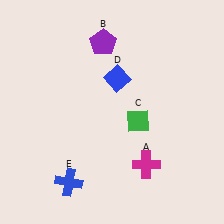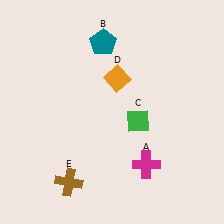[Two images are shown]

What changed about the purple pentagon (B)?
In Image 1, B is purple. In Image 2, it changed to teal.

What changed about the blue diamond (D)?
In Image 1, D is blue. In Image 2, it changed to orange.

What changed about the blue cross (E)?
In Image 1, E is blue. In Image 2, it changed to brown.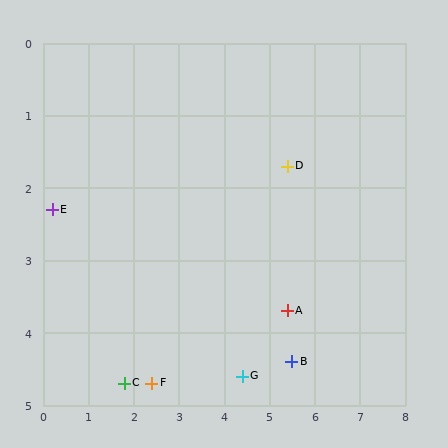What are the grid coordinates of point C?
Point C is at approximately (1.8, 4.7).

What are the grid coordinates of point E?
Point E is at approximately (0.2, 2.3).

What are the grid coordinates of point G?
Point G is at approximately (4.4, 4.6).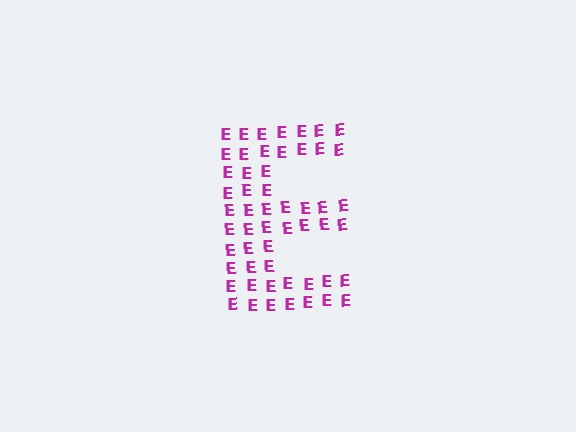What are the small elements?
The small elements are letter E's.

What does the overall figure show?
The overall figure shows the letter E.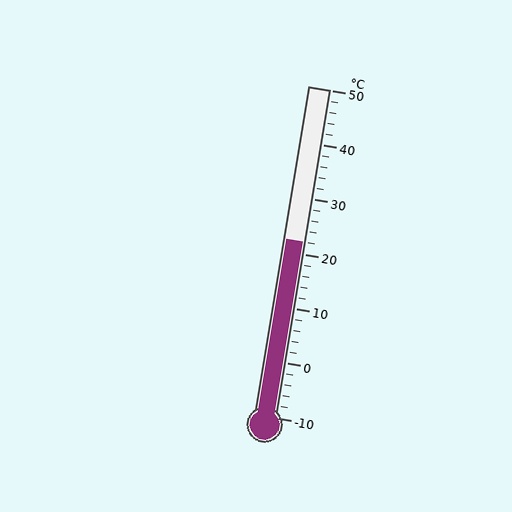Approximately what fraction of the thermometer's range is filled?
The thermometer is filled to approximately 55% of its range.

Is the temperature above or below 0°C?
The temperature is above 0°C.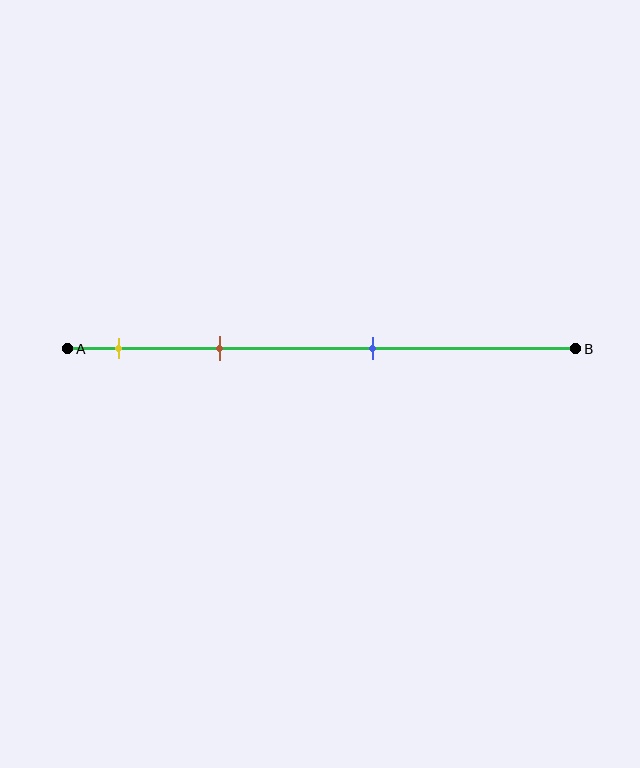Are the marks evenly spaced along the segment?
No, the marks are not evenly spaced.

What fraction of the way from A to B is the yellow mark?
The yellow mark is approximately 10% (0.1) of the way from A to B.